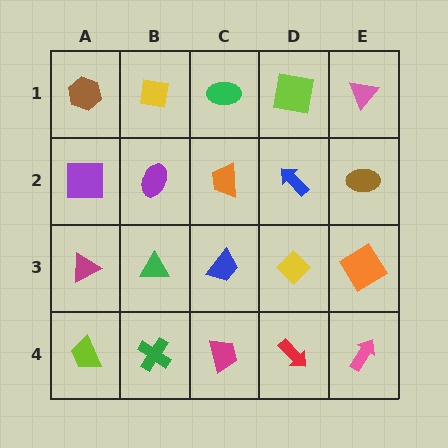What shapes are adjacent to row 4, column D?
A yellow diamond (row 3, column D), a magenta trapezoid (row 4, column C), a pink arrow (row 4, column E).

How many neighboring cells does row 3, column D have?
4.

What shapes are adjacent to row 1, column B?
A purple ellipse (row 2, column B), a brown hexagon (row 1, column A), a green ellipse (row 1, column C).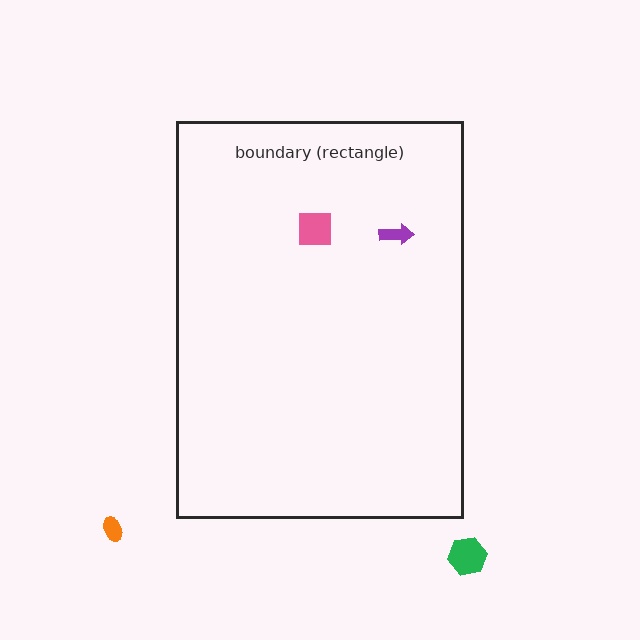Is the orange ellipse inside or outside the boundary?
Outside.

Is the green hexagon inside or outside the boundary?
Outside.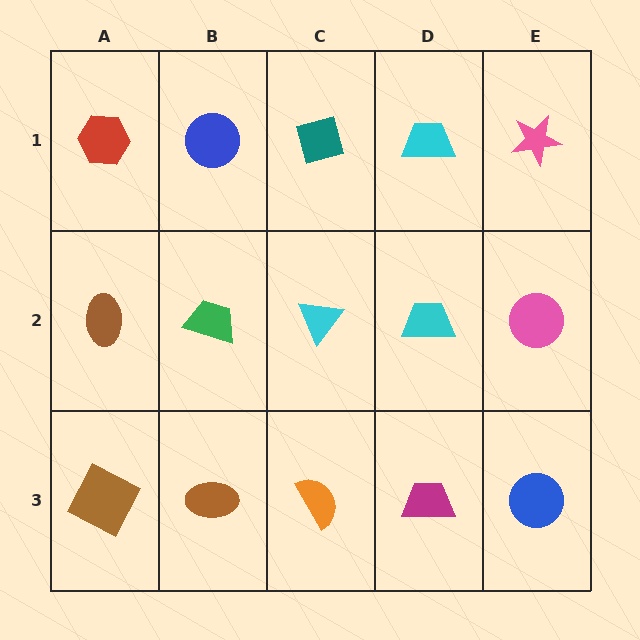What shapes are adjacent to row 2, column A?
A red hexagon (row 1, column A), a brown square (row 3, column A), a green trapezoid (row 2, column B).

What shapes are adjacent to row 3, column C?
A cyan triangle (row 2, column C), a brown ellipse (row 3, column B), a magenta trapezoid (row 3, column D).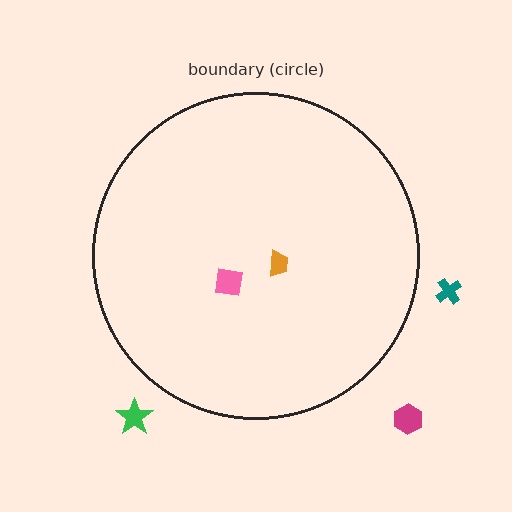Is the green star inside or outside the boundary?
Outside.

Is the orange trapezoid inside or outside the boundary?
Inside.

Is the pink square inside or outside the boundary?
Inside.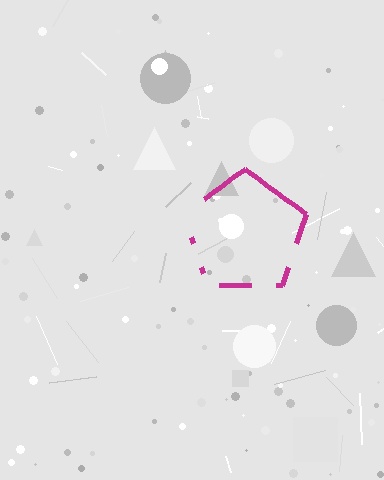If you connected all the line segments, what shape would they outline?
They would outline a pentagon.